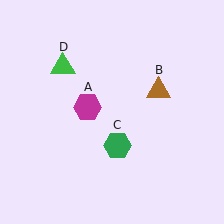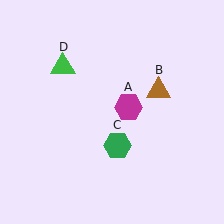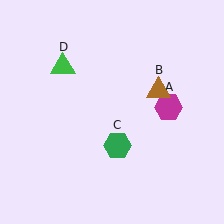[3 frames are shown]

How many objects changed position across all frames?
1 object changed position: magenta hexagon (object A).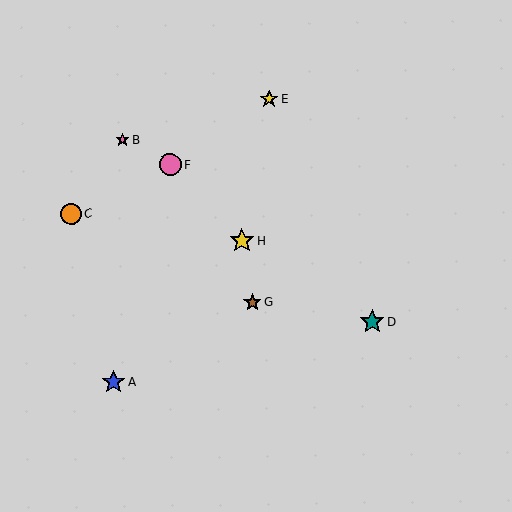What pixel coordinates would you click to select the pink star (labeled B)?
Click at (123, 140) to select the pink star B.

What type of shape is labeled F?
Shape F is a pink circle.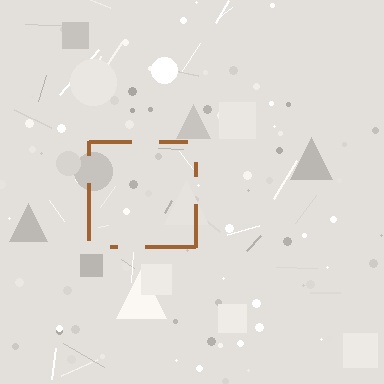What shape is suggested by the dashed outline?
The dashed outline suggests a square.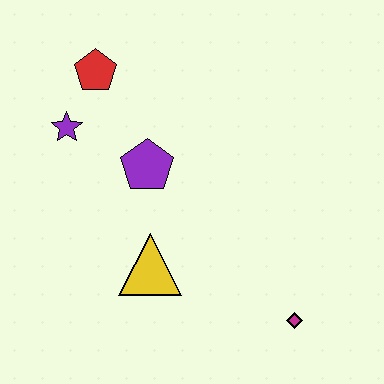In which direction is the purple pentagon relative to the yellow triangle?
The purple pentagon is above the yellow triangle.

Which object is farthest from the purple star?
The magenta diamond is farthest from the purple star.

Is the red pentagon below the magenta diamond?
No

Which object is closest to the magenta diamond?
The yellow triangle is closest to the magenta diamond.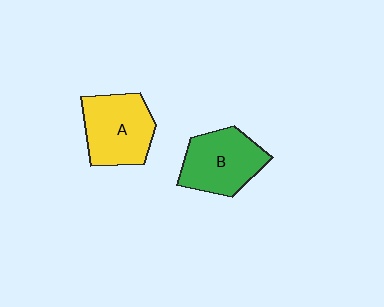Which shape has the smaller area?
Shape B (green).